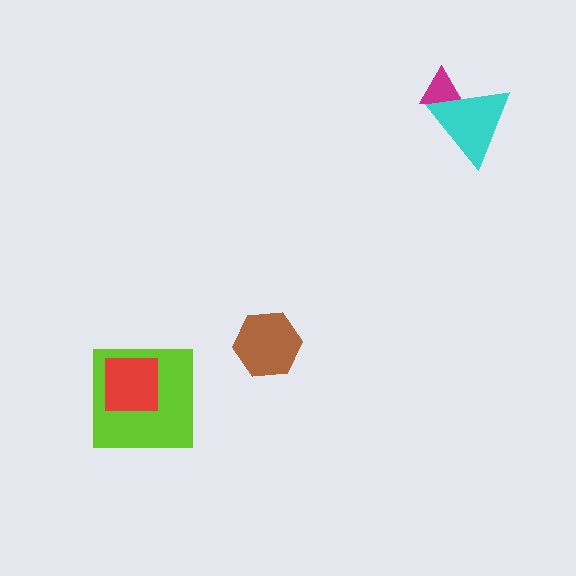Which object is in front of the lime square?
The red square is in front of the lime square.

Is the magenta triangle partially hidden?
Yes, it is partially covered by another shape.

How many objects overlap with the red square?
1 object overlaps with the red square.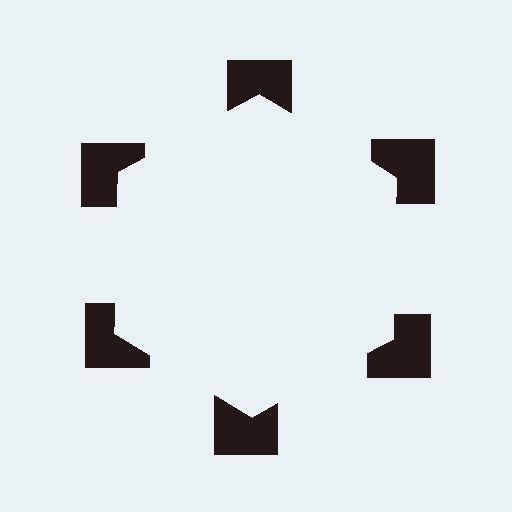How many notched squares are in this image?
There are 6 — one at each vertex of the illusory hexagon.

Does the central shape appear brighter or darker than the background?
It typically appears slightly brighter than the background, even though no actual brightness change is drawn.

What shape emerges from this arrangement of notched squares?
An illusory hexagon — its edges are inferred from the aligned wedge cuts in the notched squares, not physically drawn.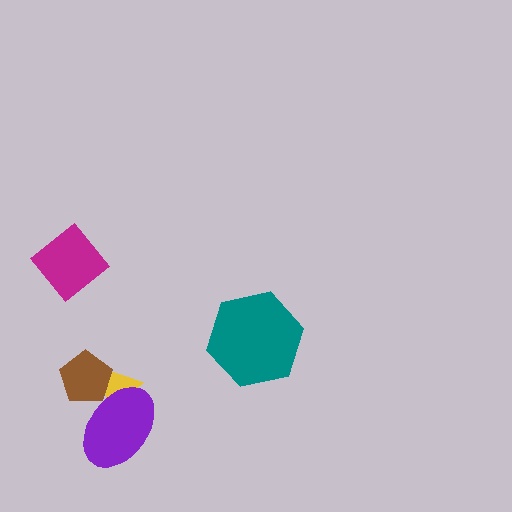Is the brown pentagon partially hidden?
No, no other shape covers it.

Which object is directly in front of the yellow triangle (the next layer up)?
The purple ellipse is directly in front of the yellow triangle.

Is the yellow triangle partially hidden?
Yes, it is partially covered by another shape.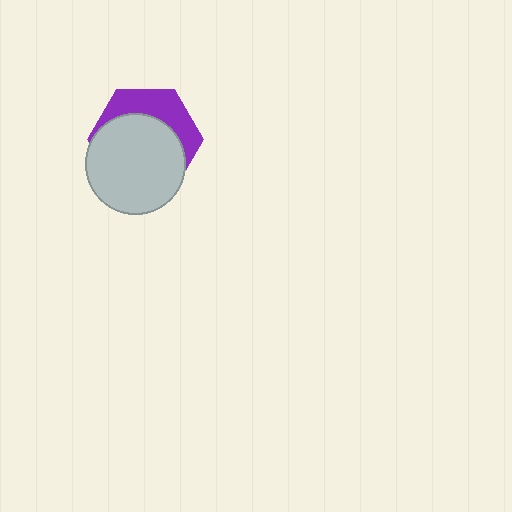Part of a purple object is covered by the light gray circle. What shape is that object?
It is a hexagon.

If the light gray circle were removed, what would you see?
You would see the complete purple hexagon.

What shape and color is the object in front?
The object in front is a light gray circle.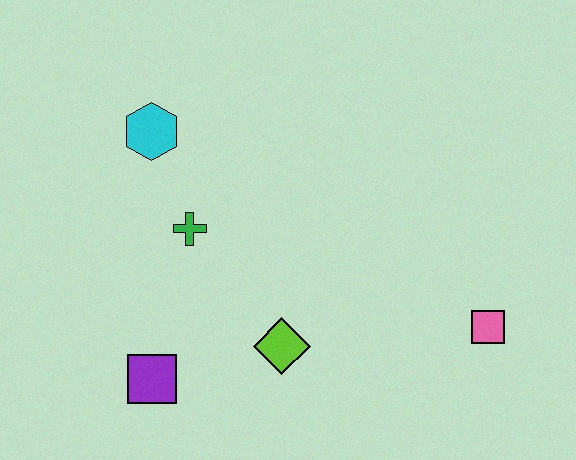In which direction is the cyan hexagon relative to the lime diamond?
The cyan hexagon is above the lime diamond.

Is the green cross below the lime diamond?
No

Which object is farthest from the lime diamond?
The cyan hexagon is farthest from the lime diamond.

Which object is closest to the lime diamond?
The purple square is closest to the lime diamond.